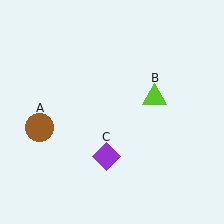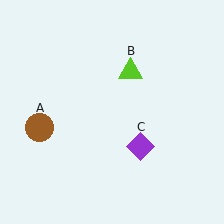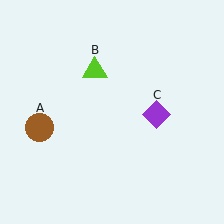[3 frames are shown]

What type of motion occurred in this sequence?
The lime triangle (object B), purple diamond (object C) rotated counterclockwise around the center of the scene.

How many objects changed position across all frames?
2 objects changed position: lime triangle (object B), purple diamond (object C).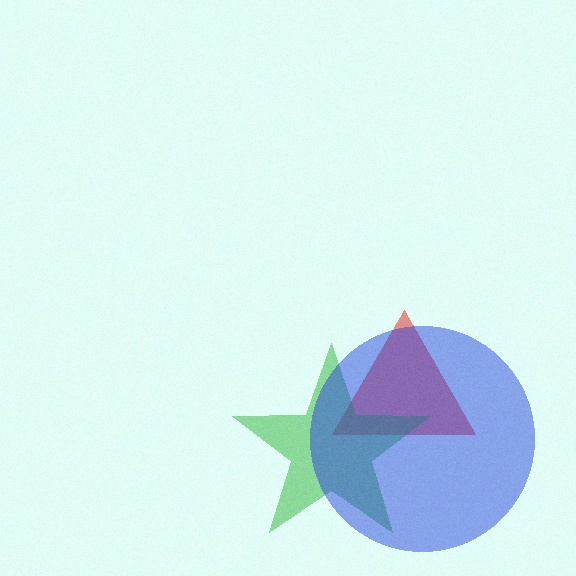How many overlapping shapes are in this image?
There are 3 overlapping shapes in the image.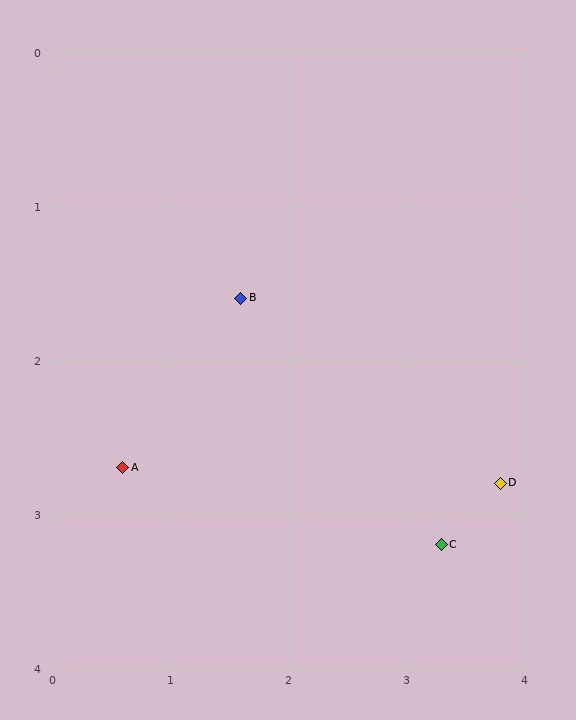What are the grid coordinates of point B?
Point B is at approximately (1.6, 1.6).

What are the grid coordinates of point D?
Point D is at approximately (3.8, 2.8).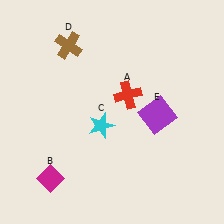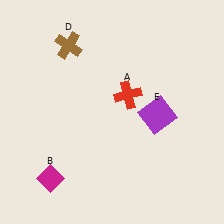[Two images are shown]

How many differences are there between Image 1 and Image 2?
There is 1 difference between the two images.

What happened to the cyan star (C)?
The cyan star (C) was removed in Image 2. It was in the bottom-left area of Image 1.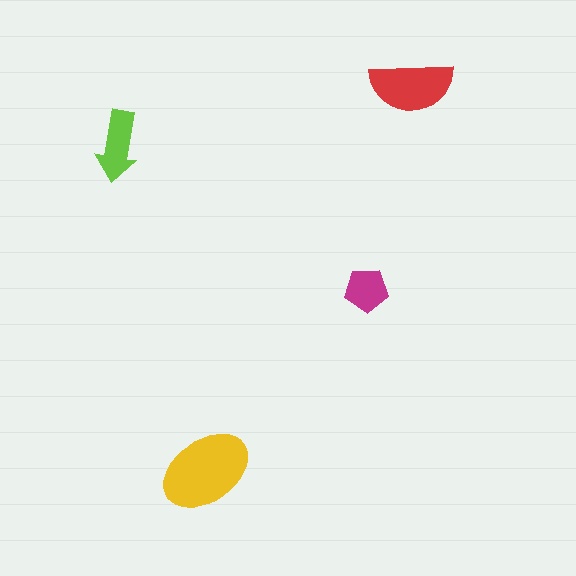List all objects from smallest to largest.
The magenta pentagon, the lime arrow, the red semicircle, the yellow ellipse.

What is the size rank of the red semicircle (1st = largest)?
2nd.